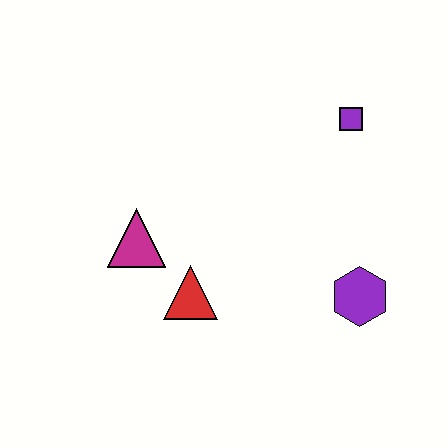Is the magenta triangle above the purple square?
No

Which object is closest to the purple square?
The purple hexagon is closest to the purple square.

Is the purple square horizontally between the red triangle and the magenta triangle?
No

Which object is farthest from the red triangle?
The purple square is farthest from the red triangle.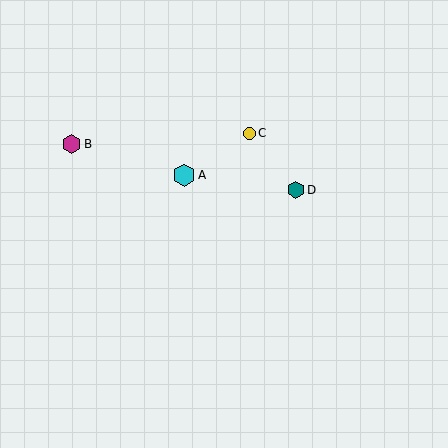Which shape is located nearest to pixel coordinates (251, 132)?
The yellow circle (labeled C) at (249, 133) is nearest to that location.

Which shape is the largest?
The cyan hexagon (labeled A) is the largest.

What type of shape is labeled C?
Shape C is a yellow circle.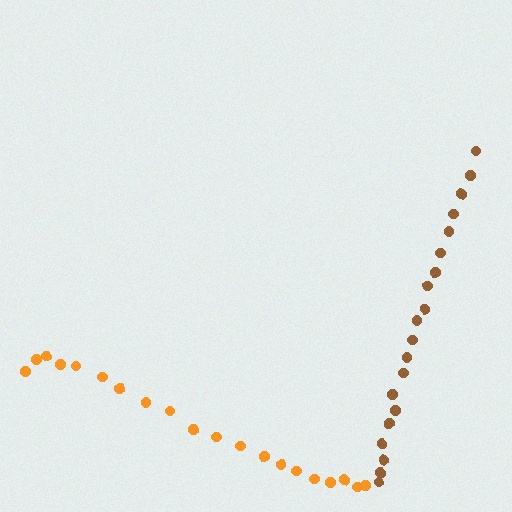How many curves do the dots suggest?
There are 2 distinct paths.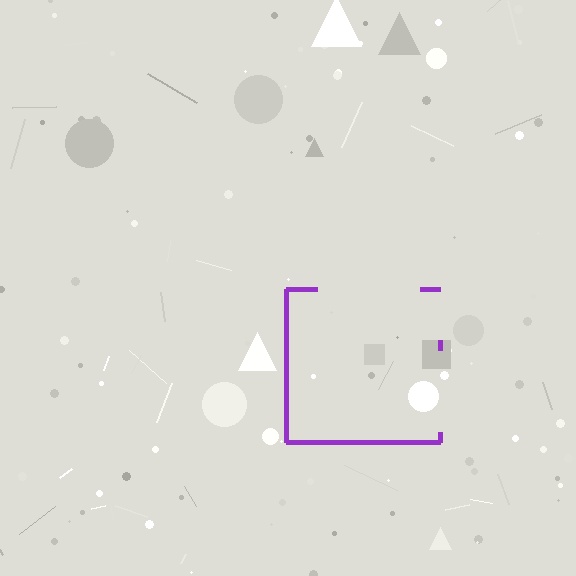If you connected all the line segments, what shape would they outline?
They would outline a square.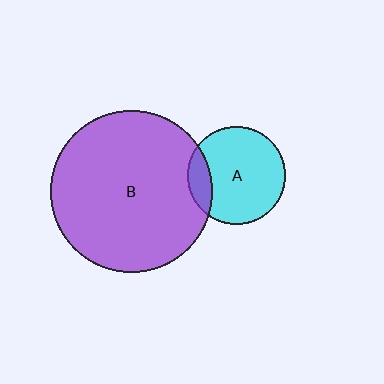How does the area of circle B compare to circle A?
Approximately 2.7 times.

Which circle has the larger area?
Circle B (purple).